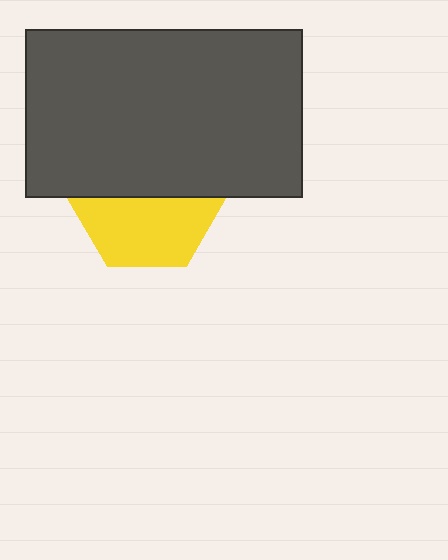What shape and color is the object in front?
The object in front is a dark gray rectangle.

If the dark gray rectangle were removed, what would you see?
You would see the complete yellow hexagon.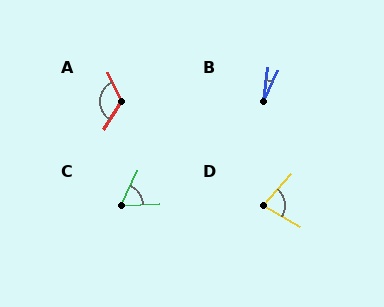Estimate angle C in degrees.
Approximately 62 degrees.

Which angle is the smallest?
B, at approximately 17 degrees.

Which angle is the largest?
A, at approximately 122 degrees.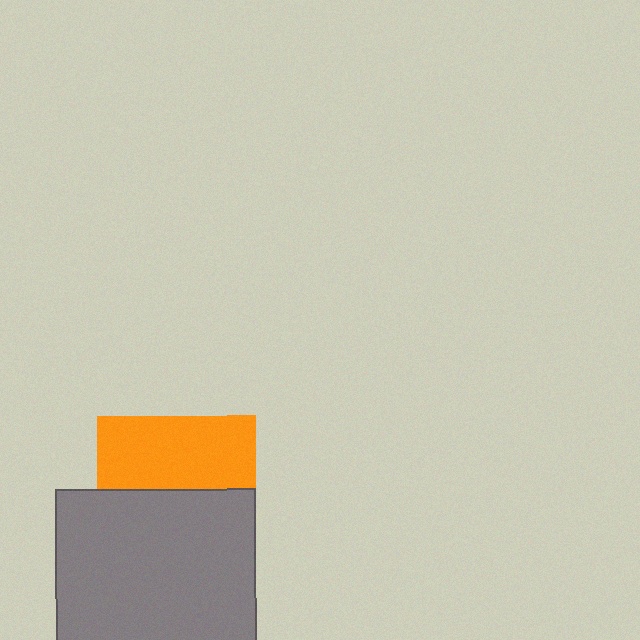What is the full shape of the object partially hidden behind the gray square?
The partially hidden object is an orange square.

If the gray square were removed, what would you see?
You would see the complete orange square.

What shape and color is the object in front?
The object in front is a gray square.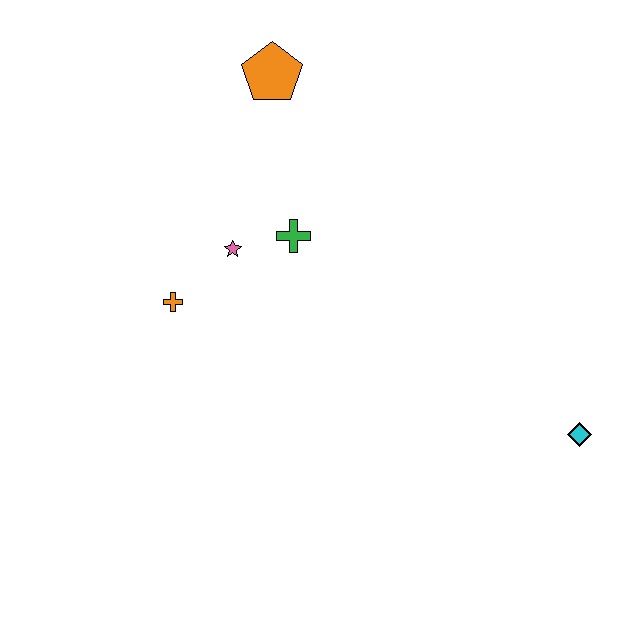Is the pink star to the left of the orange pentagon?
Yes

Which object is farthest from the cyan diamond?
The orange pentagon is farthest from the cyan diamond.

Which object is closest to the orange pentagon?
The green cross is closest to the orange pentagon.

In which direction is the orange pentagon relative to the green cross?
The orange pentagon is above the green cross.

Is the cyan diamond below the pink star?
Yes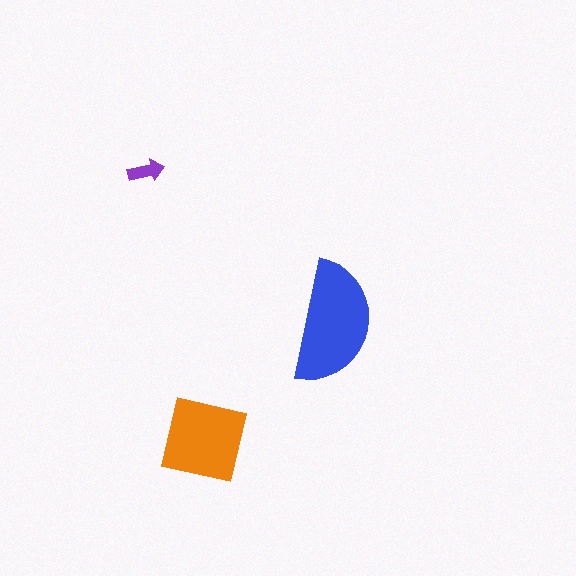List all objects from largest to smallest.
The blue semicircle, the orange square, the purple arrow.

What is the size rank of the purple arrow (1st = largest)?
3rd.